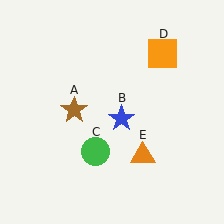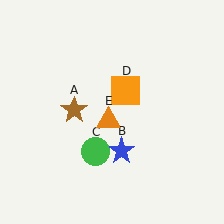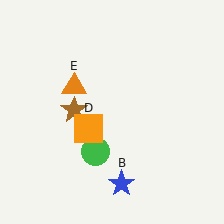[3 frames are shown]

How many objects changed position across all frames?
3 objects changed position: blue star (object B), orange square (object D), orange triangle (object E).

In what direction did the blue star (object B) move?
The blue star (object B) moved down.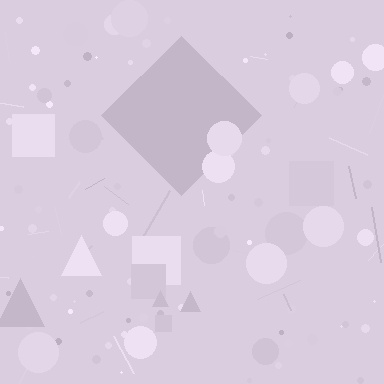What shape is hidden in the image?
A diamond is hidden in the image.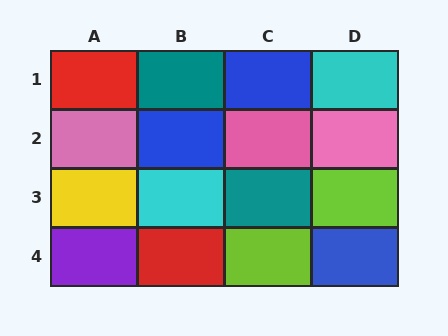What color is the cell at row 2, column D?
Pink.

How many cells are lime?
2 cells are lime.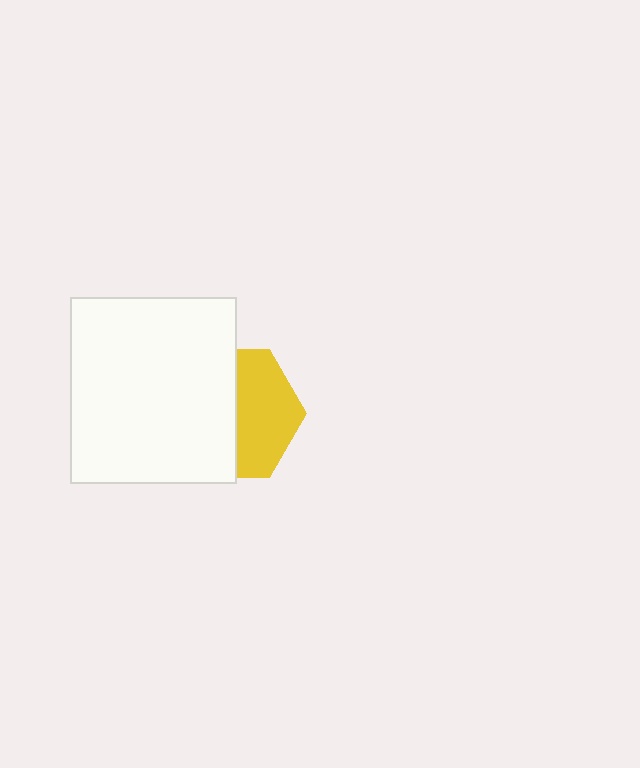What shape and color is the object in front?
The object in front is a white rectangle.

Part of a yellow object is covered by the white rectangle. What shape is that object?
It is a hexagon.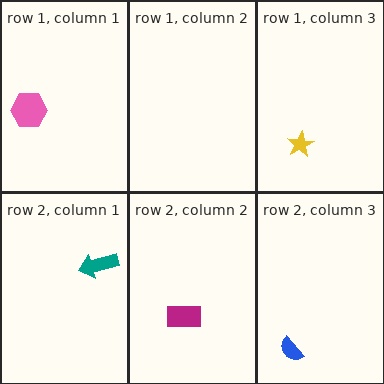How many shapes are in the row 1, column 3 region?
1.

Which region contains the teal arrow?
The row 2, column 1 region.